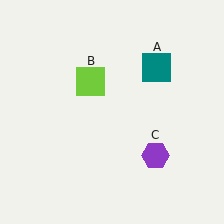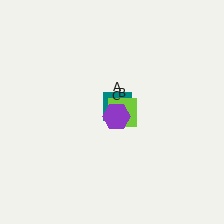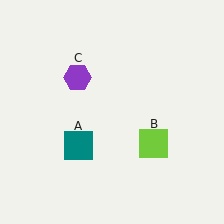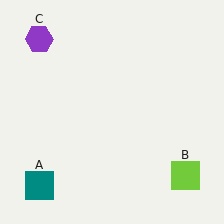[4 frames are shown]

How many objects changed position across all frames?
3 objects changed position: teal square (object A), lime square (object B), purple hexagon (object C).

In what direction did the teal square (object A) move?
The teal square (object A) moved down and to the left.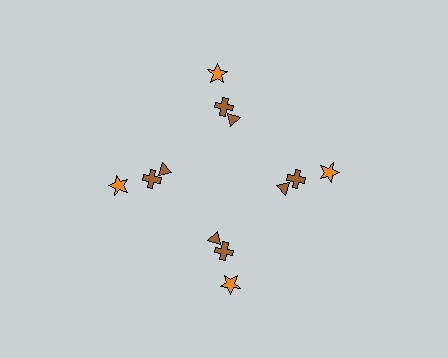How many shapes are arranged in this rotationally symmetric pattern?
There are 12 shapes, arranged in 4 groups of 3.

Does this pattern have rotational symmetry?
Yes, this pattern has 4-fold rotational symmetry. It looks the same after rotating 90 degrees around the center.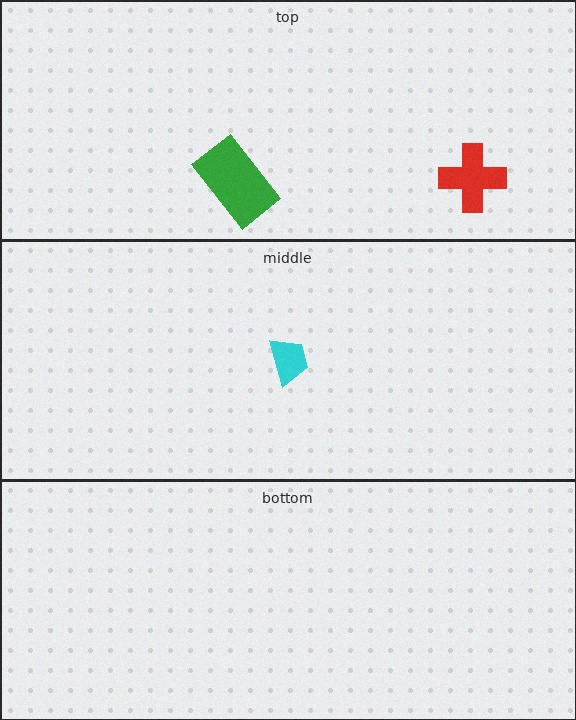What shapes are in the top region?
The green rectangle, the red cross.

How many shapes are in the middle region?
1.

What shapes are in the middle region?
The cyan trapezoid.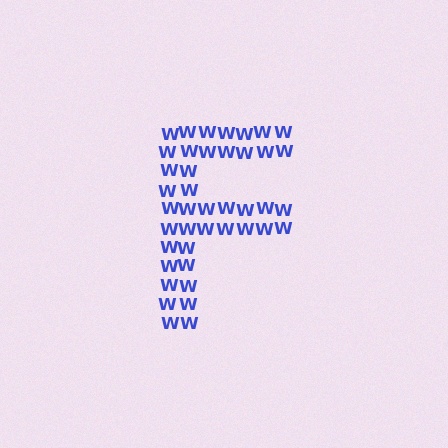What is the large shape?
The large shape is the letter F.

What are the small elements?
The small elements are letter W's.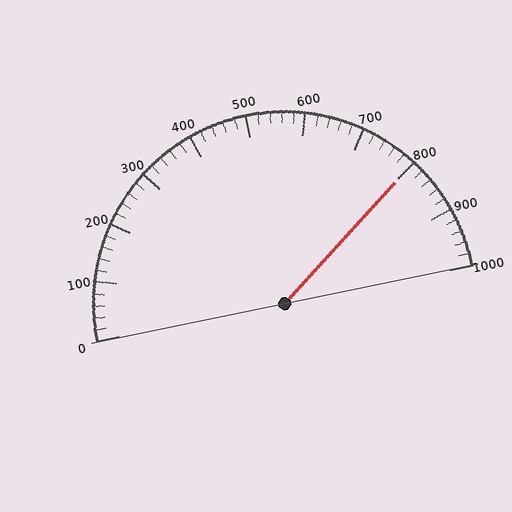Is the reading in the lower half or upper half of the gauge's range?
The reading is in the upper half of the range (0 to 1000).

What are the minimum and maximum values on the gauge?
The gauge ranges from 0 to 1000.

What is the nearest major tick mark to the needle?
The nearest major tick mark is 800.